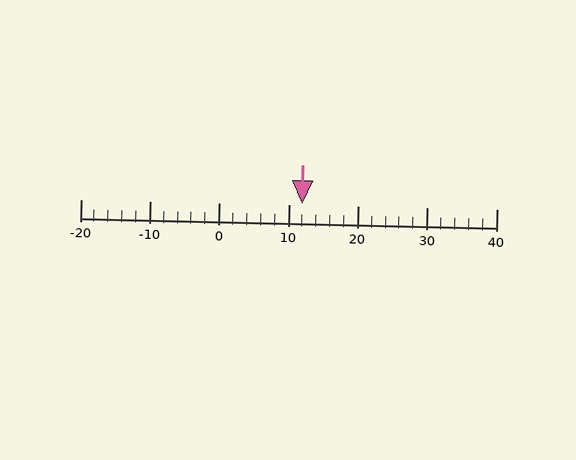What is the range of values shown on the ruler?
The ruler shows values from -20 to 40.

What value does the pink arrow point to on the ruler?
The pink arrow points to approximately 12.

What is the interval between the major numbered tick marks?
The major tick marks are spaced 10 units apart.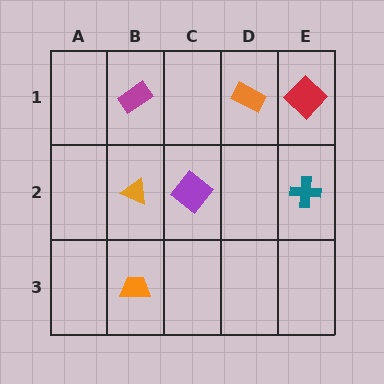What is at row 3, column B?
An orange trapezoid.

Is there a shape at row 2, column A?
No, that cell is empty.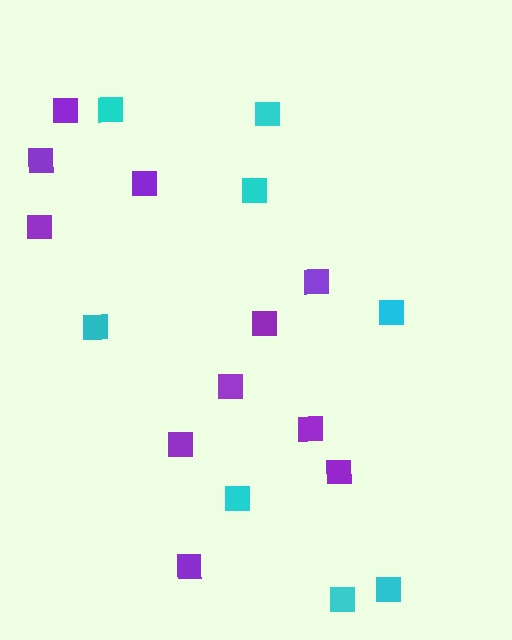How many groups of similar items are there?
There are 2 groups: one group of cyan squares (8) and one group of purple squares (11).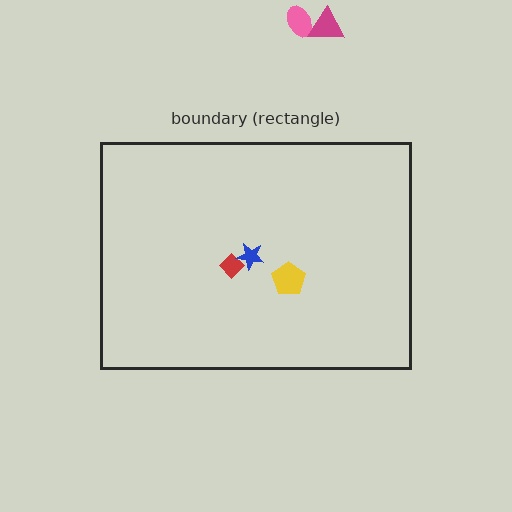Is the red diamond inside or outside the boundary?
Inside.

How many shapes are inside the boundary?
3 inside, 2 outside.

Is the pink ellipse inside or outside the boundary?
Outside.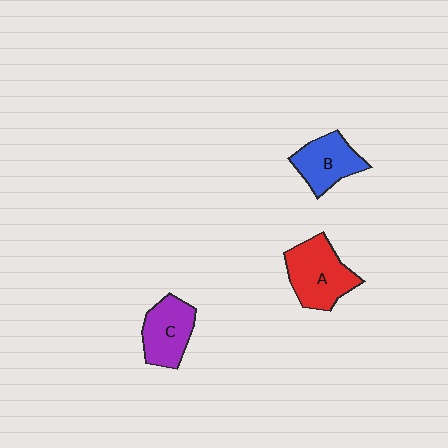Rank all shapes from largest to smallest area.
From largest to smallest: A (red), C (purple), B (blue).